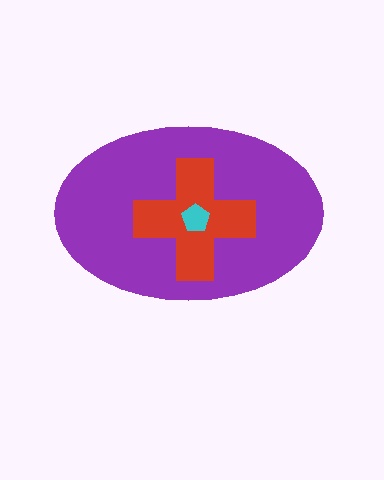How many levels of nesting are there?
3.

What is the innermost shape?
The cyan pentagon.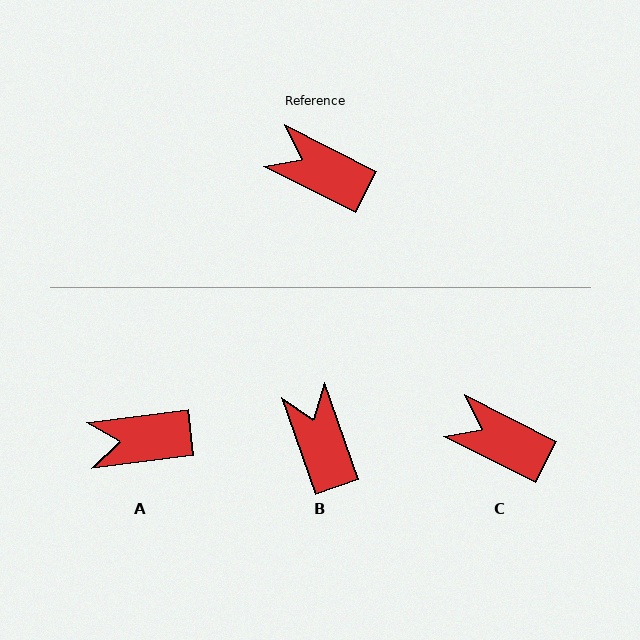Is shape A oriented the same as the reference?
No, it is off by about 34 degrees.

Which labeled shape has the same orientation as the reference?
C.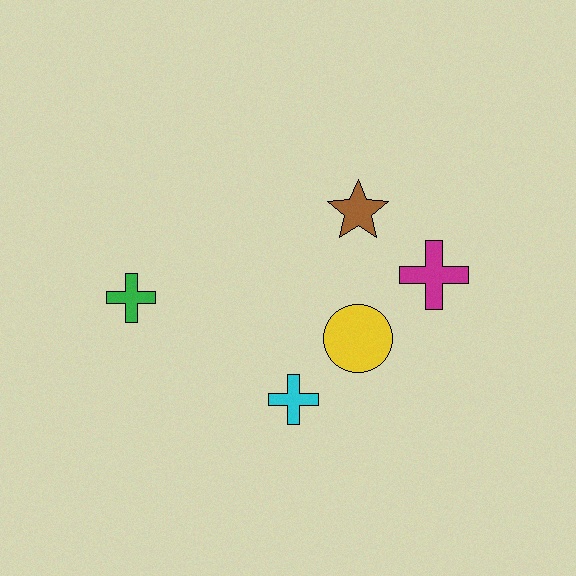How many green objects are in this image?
There is 1 green object.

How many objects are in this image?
There are 5 objects.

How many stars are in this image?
There is 1 star.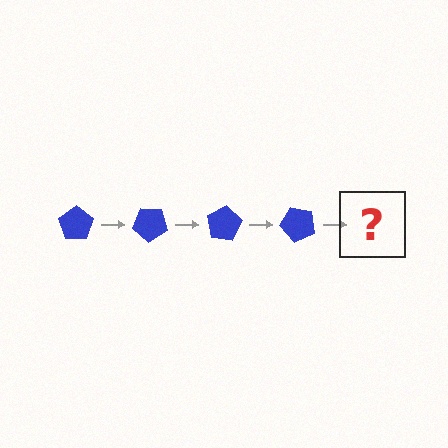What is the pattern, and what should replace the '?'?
The pattern is that the pentagon rotates 40 degrees each step. The '?' should be a blue pentagon rotated 160 degrees.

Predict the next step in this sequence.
The next step is a blue pentagon rotated 160 degrees.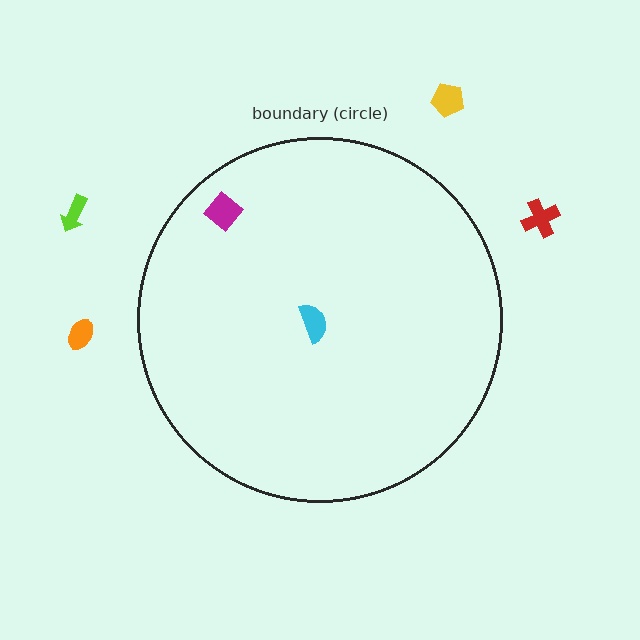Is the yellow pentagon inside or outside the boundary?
Outside.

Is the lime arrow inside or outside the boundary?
Outside.